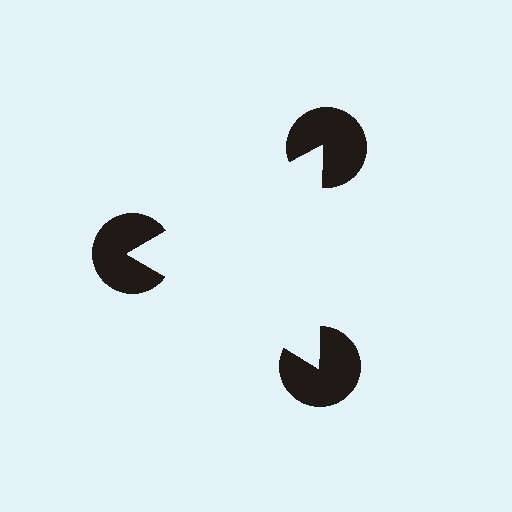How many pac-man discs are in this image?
There are 3 — one at each vertex of the illusory triangle.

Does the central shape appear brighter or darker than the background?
It typically appears slightly brighter than the background, even though no actual brightness change is drawn.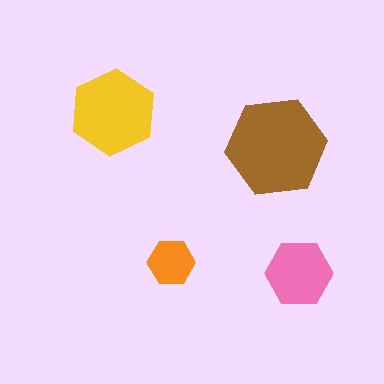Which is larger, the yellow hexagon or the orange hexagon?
The yellow one.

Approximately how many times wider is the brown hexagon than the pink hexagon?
About 1.5 times wider.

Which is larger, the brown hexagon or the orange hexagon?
The brown one.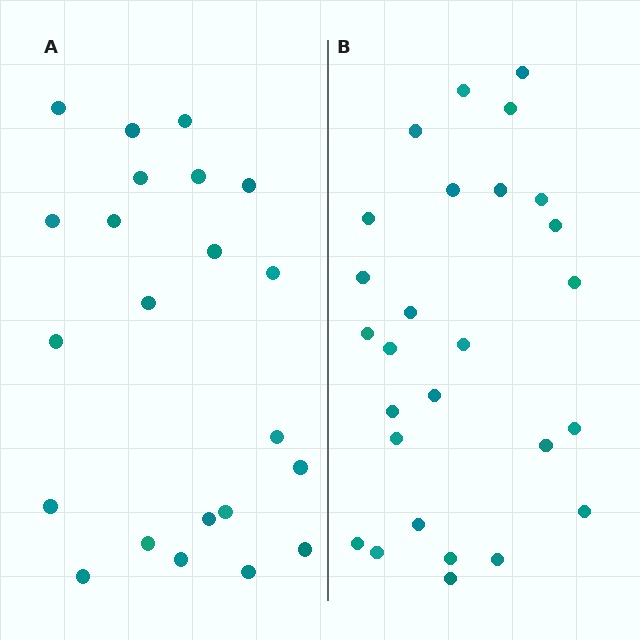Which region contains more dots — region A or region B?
Region B (the right region) has more dots.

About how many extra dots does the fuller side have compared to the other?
Region B has about 5 more dots than region A.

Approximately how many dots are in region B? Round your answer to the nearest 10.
About 30 dots. (The exact count is 27, which rounds to 30.)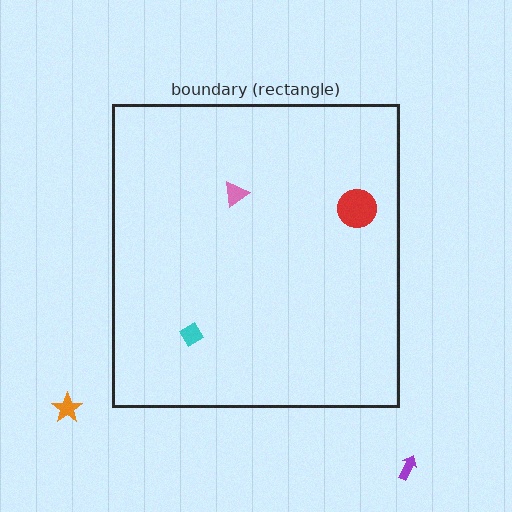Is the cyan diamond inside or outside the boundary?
Inside.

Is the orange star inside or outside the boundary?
Outside.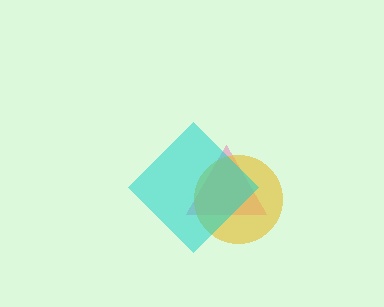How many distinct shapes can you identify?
There are 3 distinct shapes: a pink triangle, a yellow circle, a cyan diamond.